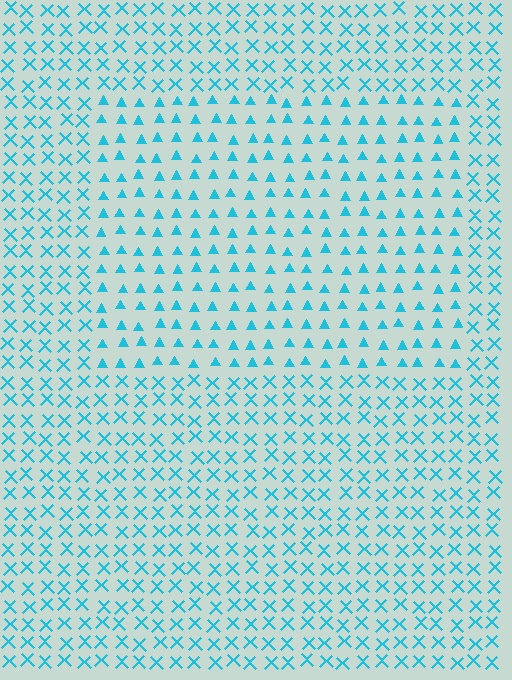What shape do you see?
I see a rectangle.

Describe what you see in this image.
The image is filled with small cyan elements arranged in a uniform grid. A rectangle-shaped region contains triangles, while the surrounding area contains X marks. The boundary is defined purely by the change in element shape.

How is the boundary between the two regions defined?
The boundary is defined by a change in element shape: triangles inside vs. X marks outside. All elements share the same color and spacing.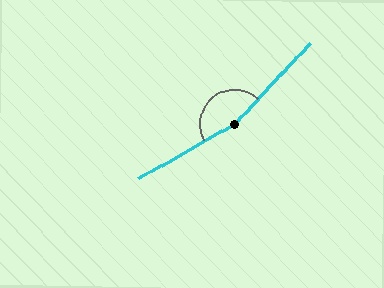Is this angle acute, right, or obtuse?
It is obtuse.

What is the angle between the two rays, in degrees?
Approximately 163 degrees.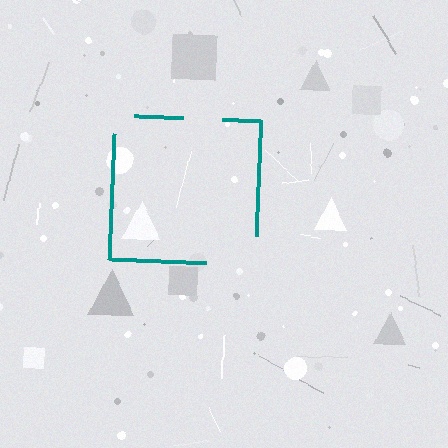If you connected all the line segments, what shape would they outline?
They would outline a square.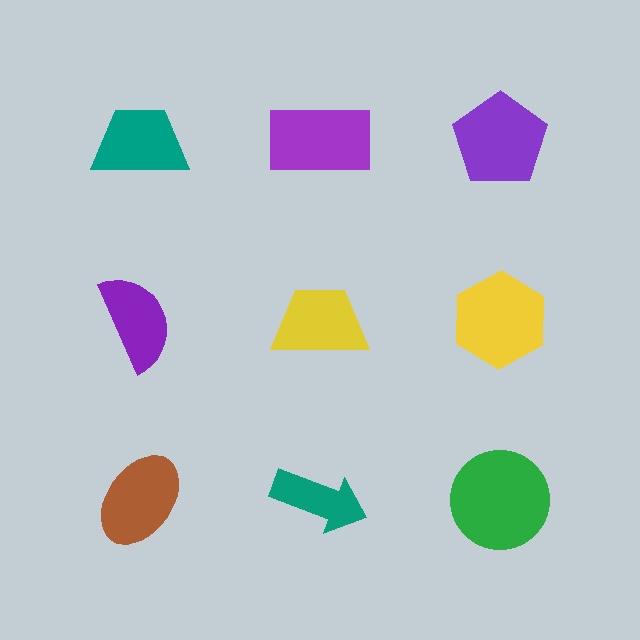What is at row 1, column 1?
A teal trapezoid.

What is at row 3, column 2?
A teal arrow.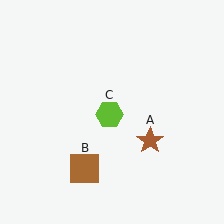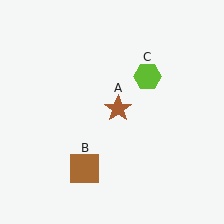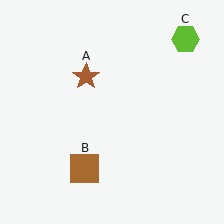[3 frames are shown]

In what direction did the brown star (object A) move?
The brown star (object A) moved up and to the left.